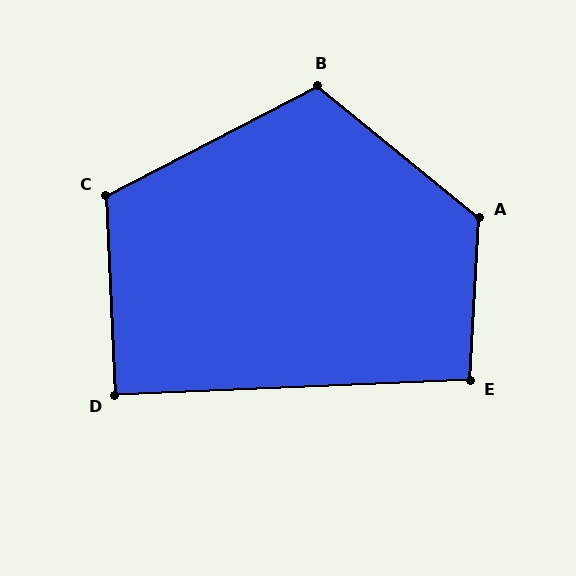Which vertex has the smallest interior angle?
D, at approximately 90 degrees.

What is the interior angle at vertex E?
Approximately 96 degrees (obtuse).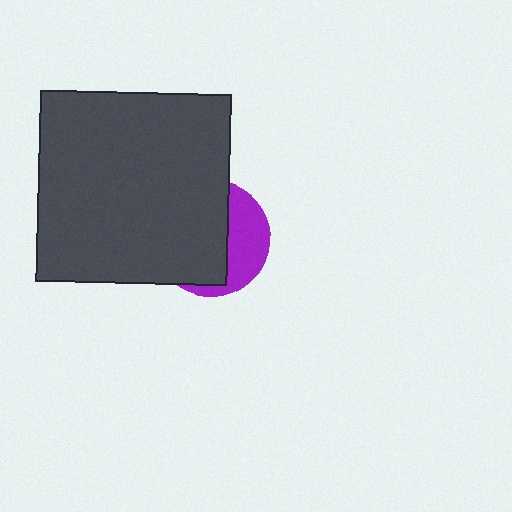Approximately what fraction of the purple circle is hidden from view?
Roughly 64% of the purple circle is hidden behind the dark gray square.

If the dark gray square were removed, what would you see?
You would see the complete purple circle.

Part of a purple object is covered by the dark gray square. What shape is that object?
It is a circle.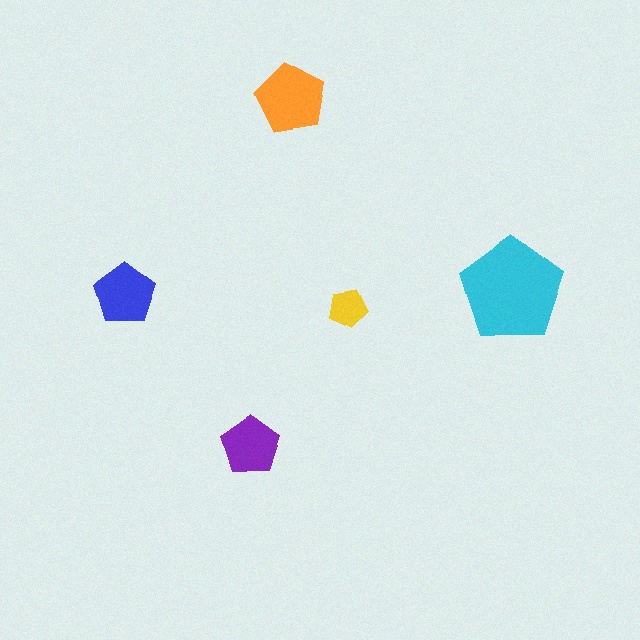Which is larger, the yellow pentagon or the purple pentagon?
The purple one.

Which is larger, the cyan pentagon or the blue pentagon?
The cyan one.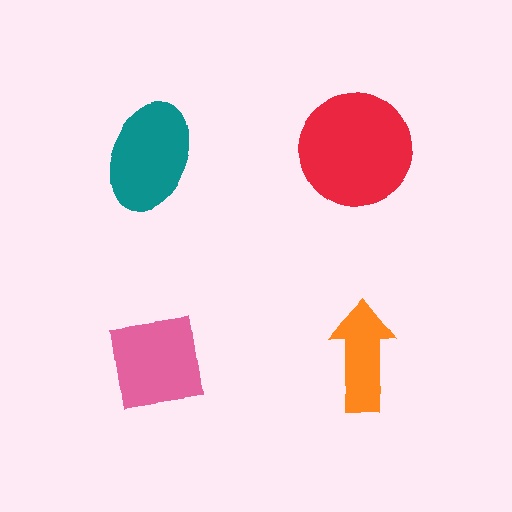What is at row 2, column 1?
A pink square.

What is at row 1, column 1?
A teal ellipse.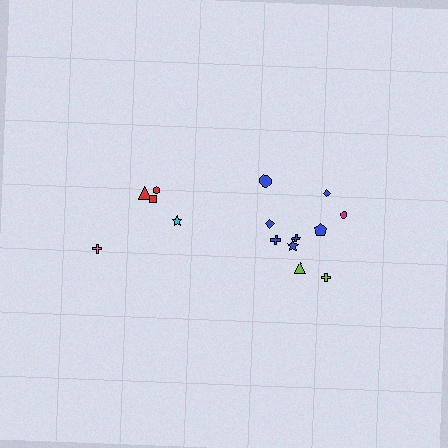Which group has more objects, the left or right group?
The right group.